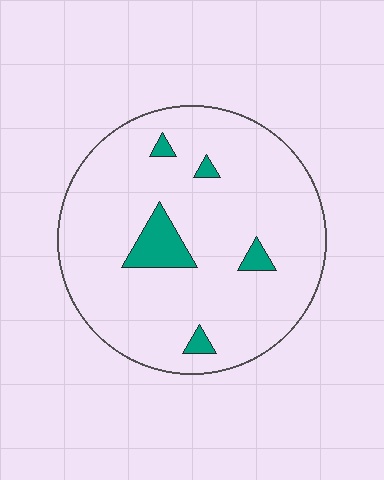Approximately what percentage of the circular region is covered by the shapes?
Approximately 10%.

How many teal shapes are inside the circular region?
5.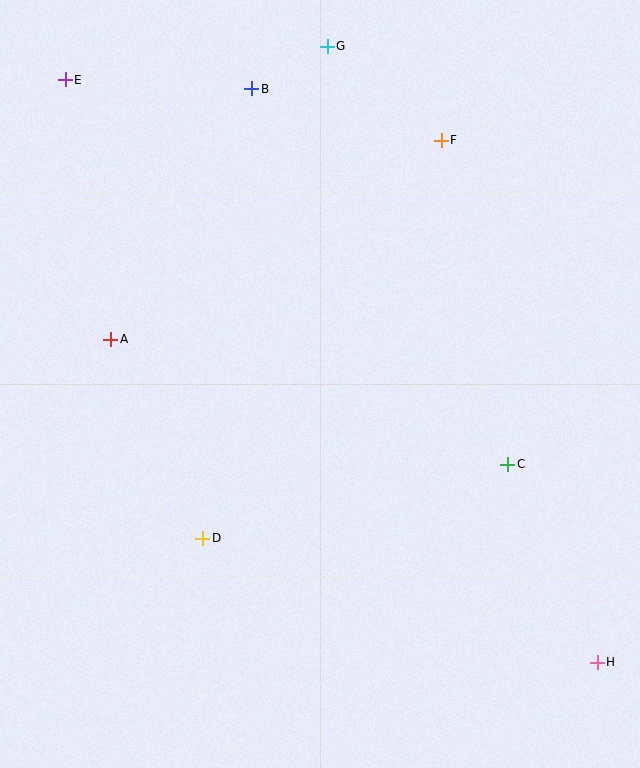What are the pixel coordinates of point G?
Point G is at (327, 46).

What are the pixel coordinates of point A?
Point A is at (111, 339).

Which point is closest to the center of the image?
Point D at (203, 538) is closest to the center.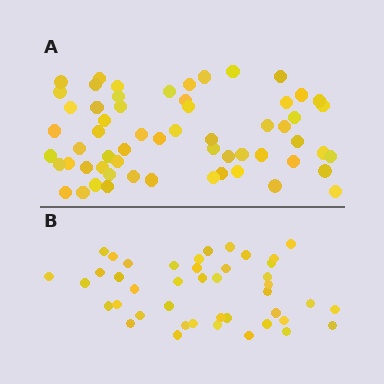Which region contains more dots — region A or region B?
Region A (the top region) has more dots.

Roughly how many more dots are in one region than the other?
Region A has approximately 15 more dots than region B.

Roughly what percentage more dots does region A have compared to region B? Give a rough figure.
About 40% more.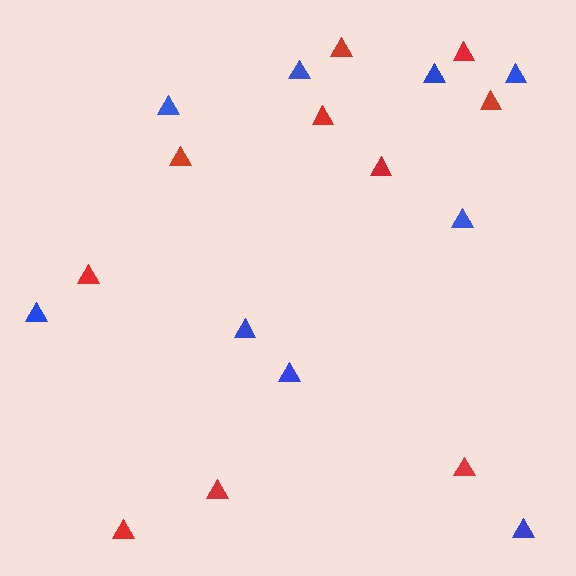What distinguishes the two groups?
There are 2 groups: one group of red triangles (10) and one group of blue triangles (9).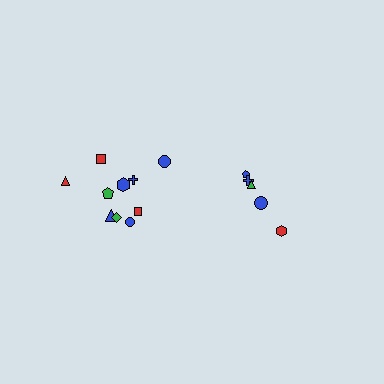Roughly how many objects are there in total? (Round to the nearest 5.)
Roughly 15 objects in total.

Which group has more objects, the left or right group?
The left group.